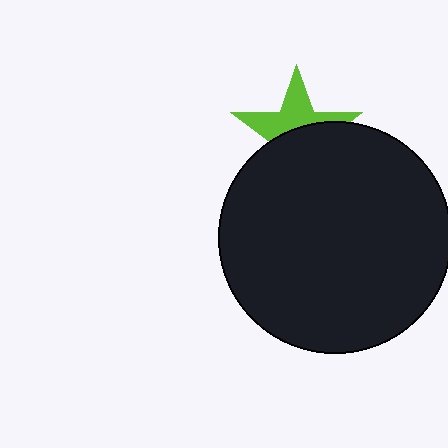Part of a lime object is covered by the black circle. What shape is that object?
It is a star.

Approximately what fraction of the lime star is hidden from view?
Roughly 54% of the lime star is hidden behind the black circle.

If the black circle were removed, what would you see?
You would see the complete lime star.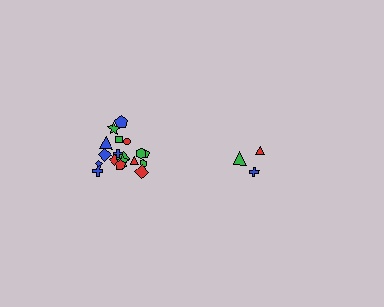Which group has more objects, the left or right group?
The left group.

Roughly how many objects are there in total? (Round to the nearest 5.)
Roughly 20 objects in total.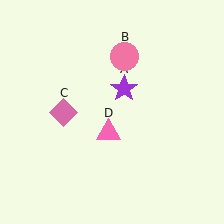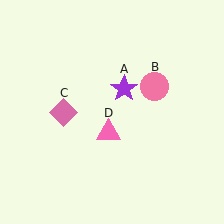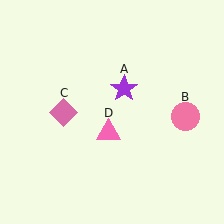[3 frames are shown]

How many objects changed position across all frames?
1 object changed position: pink circle (object B).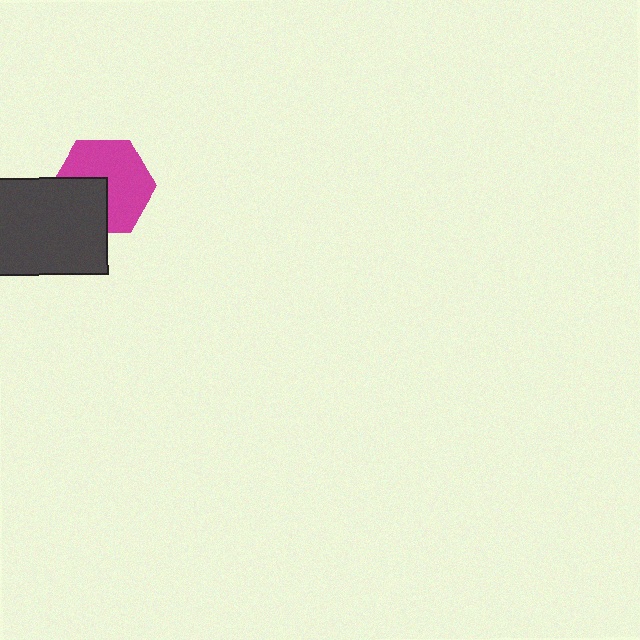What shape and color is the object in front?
The object in front is a dark gray rectangle.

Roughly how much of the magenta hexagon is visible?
Most of it is visible (roughly 65%).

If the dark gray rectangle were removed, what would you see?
You would see the complete magenta hexagon.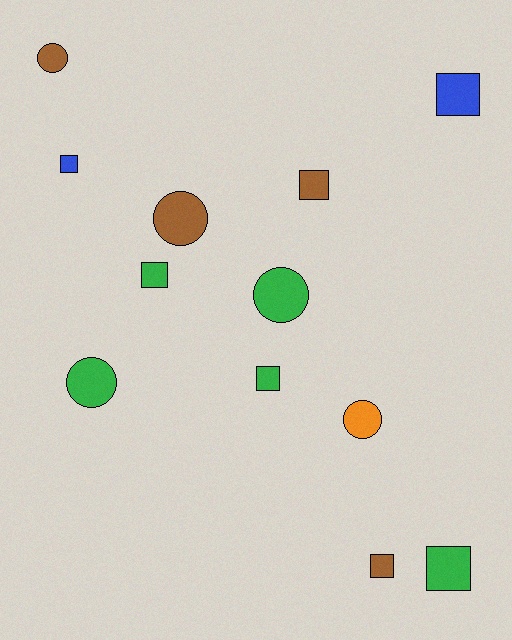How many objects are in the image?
There are 12 objects.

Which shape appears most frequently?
Square, with 7 objects.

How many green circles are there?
There are 2 green circles.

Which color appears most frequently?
Green, with 5 objects.